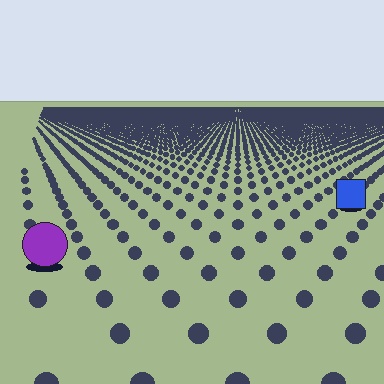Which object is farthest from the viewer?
The blue square is farthest from the viewer. It appears smaller and the ground texture around it is denser.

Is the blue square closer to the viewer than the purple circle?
No. The purple circle is closer — you can tell from the texture gradient: the ground texture is coarser near it.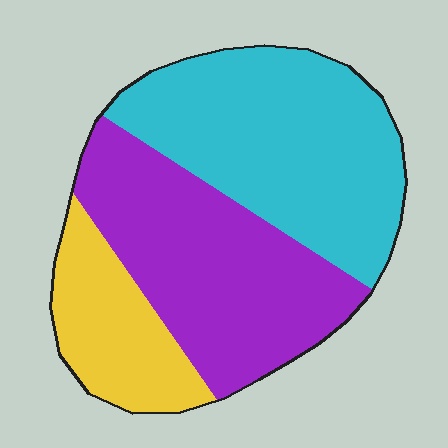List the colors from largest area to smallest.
From largest to smallest: cyan, purple, yellow.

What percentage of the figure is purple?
Purple takes up about two fifths (2/5) of the figure.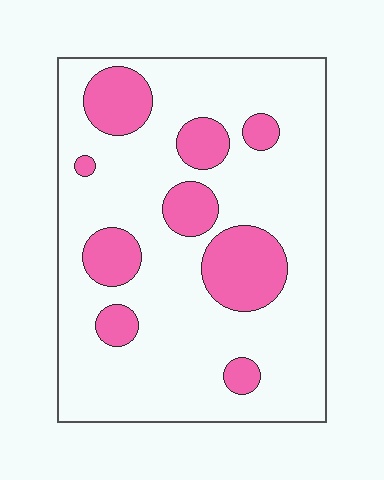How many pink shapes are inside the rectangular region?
9.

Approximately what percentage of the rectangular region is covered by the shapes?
Approximately 20%.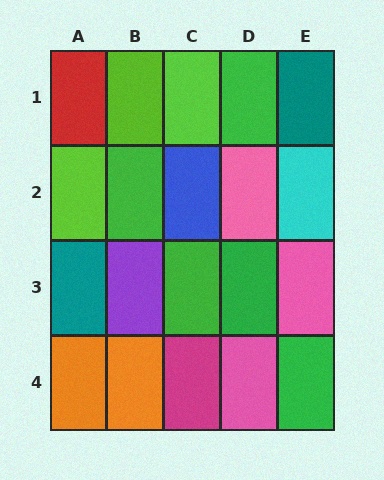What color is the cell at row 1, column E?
Teal.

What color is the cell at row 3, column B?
Purple.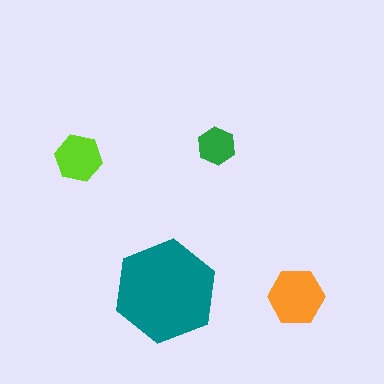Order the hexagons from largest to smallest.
the teal one, the orange one, the lime one, the green one.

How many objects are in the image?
There are 4 objects in the image.